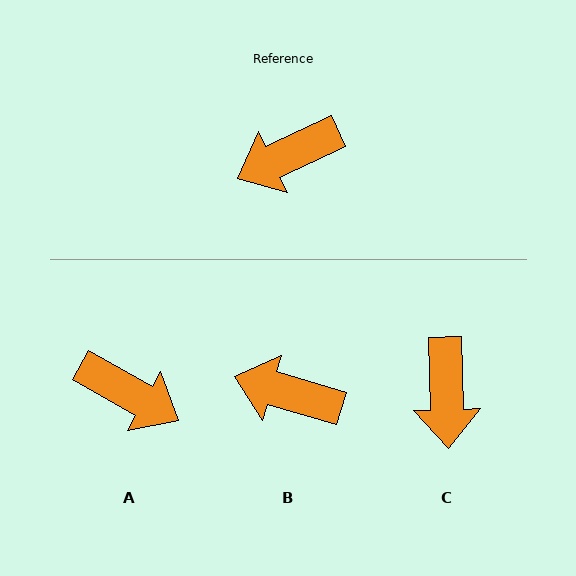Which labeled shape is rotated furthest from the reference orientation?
A, about 126 degrees away.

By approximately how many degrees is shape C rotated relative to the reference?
Approximately 67 degrees counter-clockwise.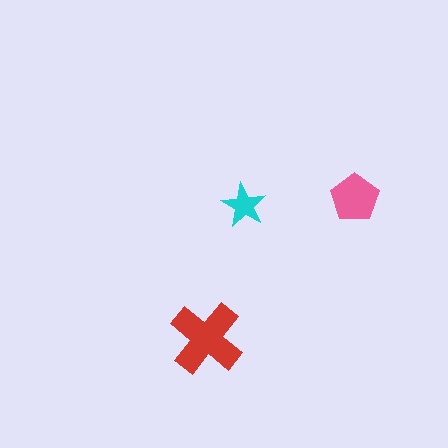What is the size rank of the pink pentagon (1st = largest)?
2nd.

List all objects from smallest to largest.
The cyan star, the pink pentagon, the red cross.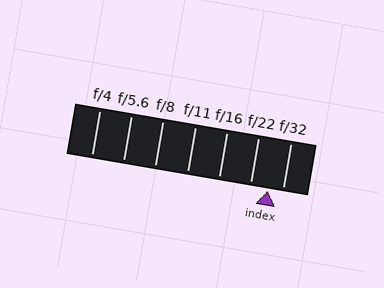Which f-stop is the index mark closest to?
The index mark is closest to f/32.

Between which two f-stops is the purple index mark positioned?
The index mark is between f/22 and f/32.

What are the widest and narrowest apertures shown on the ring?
The widest aperture shown is f/4 and the narrowest is f/32.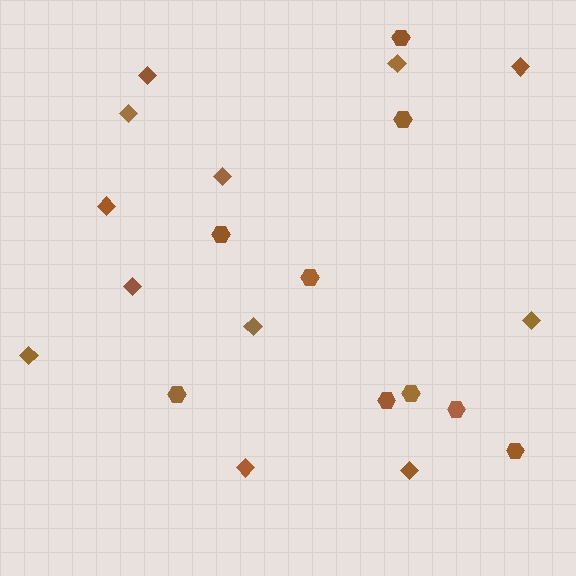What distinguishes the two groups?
There are 2 groups: one group of hexagons (9) and one group of diamonds (12).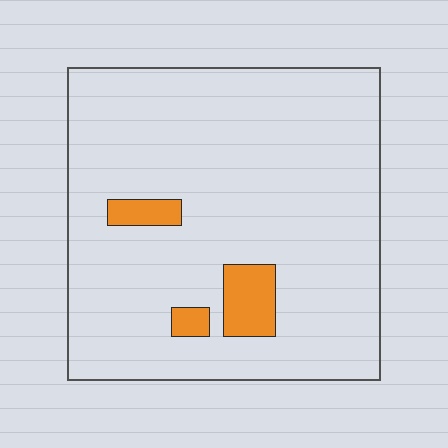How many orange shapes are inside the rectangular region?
3.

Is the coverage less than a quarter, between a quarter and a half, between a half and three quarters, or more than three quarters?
Less than a quarter.